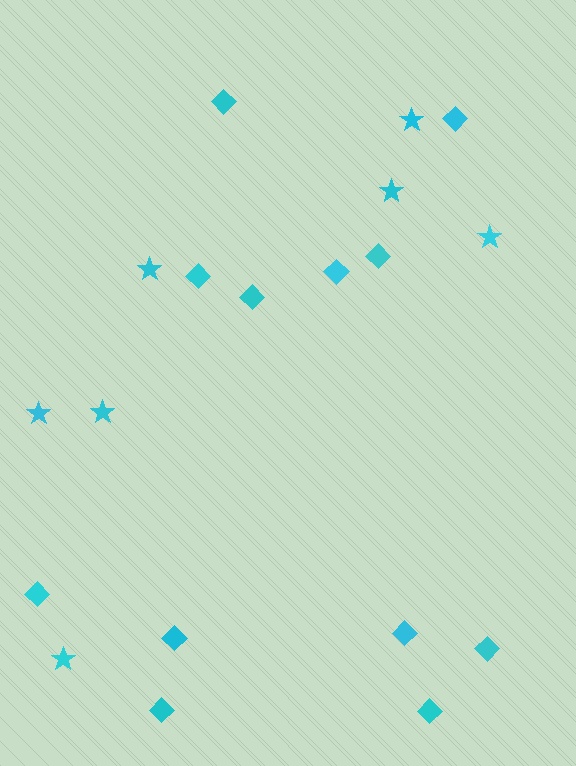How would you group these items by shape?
There are 2 groups: one group of stars (7) and one group of diamonds (12).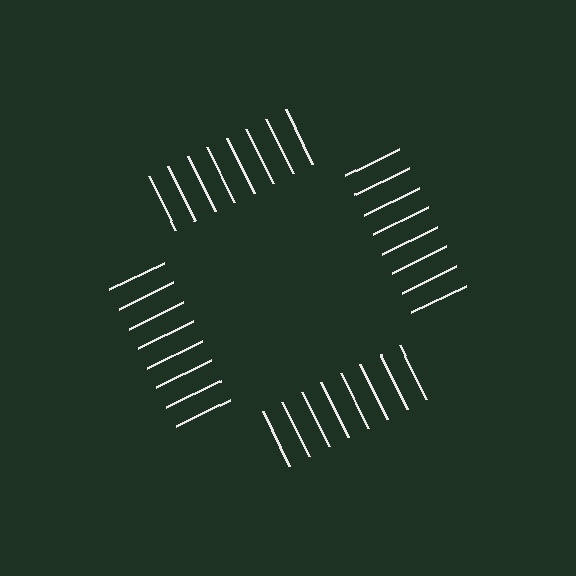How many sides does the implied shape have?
4 sides — the line-ends trace a square.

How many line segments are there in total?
32 — 8 along each of the 4 edges.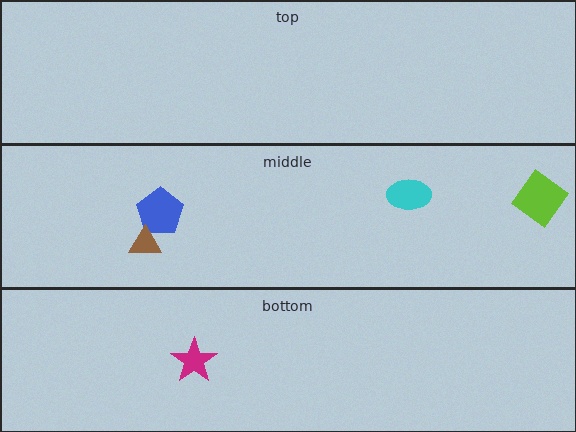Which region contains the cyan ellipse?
The middle region.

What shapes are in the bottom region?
The magenta star.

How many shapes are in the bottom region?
1.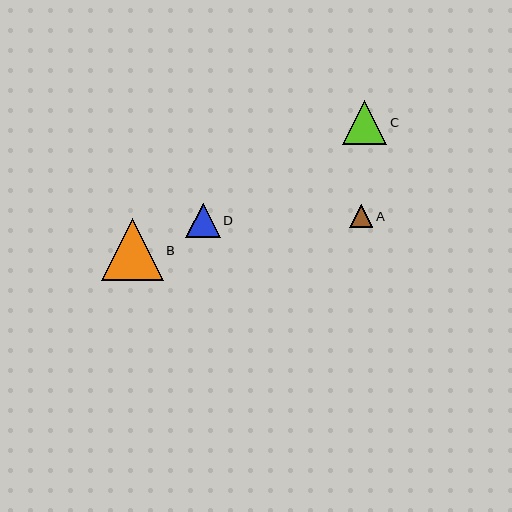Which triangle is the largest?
Triangle B is the largest with a size of approximately 62 pixels.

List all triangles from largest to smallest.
From largest to smallest: B, C, D, A.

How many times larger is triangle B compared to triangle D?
Triangle B is approximately 1.8 times the size of triangle D.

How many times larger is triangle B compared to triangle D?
Triangle B is approximately 1.8 times the size of triangle D.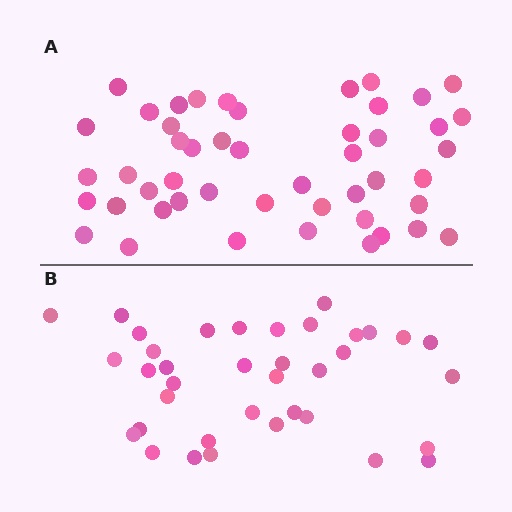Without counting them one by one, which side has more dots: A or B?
Region A (the top region) has more dots.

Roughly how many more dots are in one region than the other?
Region A has roughly 12 or so more dots than region B.